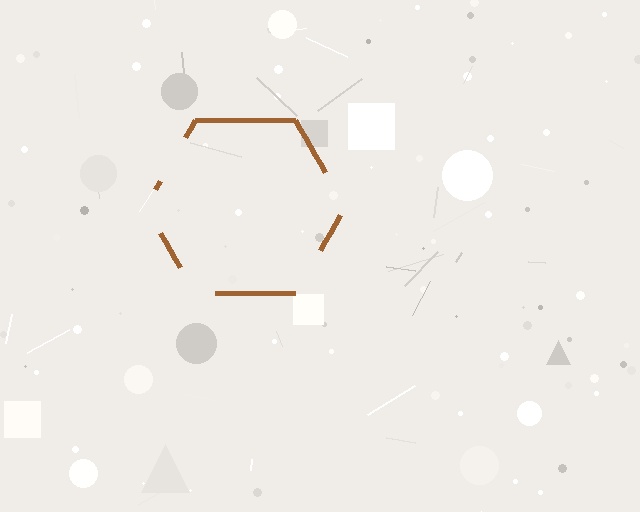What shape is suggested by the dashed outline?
The dashed outline suggests a hexagon.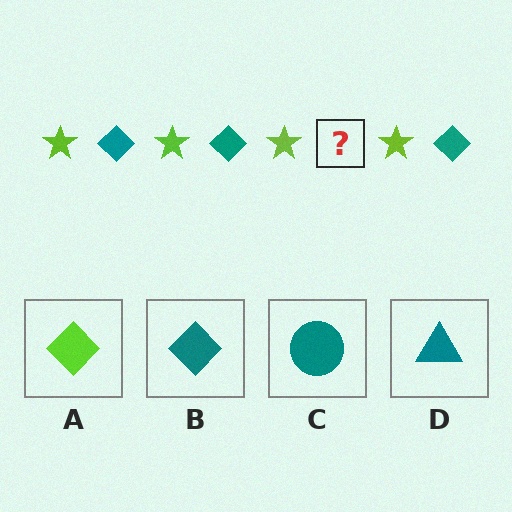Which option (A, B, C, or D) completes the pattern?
B.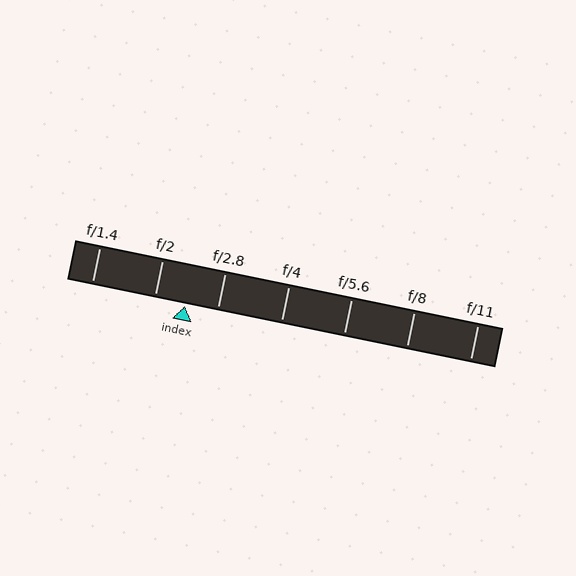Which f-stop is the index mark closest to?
The index mark is closest to f/2.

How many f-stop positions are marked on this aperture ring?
There are 7 f-stop positions marked.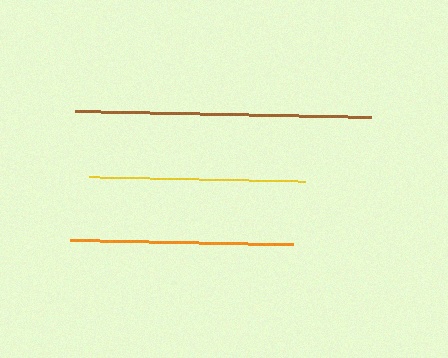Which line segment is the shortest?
The yellow line is the shortest at approximately 217 pixels.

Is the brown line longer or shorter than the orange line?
The brown line is longer than the orange line.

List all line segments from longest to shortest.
From longest to shortest: brown, orange, yellow.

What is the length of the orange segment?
The orange segment is approximately 223 pixels long.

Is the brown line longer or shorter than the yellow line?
The brown line is longer than the yellow line.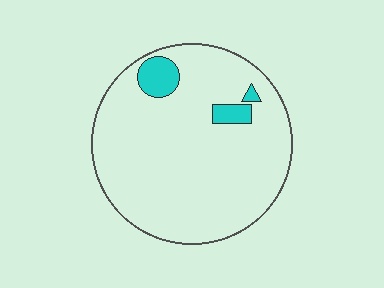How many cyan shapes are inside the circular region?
3.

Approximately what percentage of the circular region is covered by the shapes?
Approximately 10%.